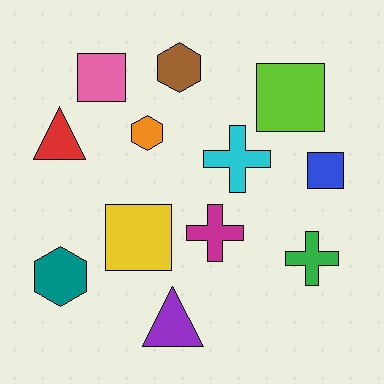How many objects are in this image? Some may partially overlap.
There are 12 objects.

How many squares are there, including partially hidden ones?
There are 4 squares.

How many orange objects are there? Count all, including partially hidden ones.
There is 1 orange object.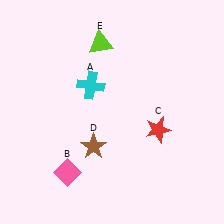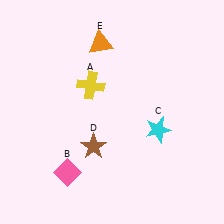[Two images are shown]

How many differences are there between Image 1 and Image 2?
There are 3 differences between the two images.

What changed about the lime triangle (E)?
In Image 1, E is lime. In Image 2, it changed to orange.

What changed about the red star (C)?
In Image 1, C is red. In Image 2, it changed to cyan.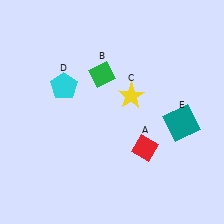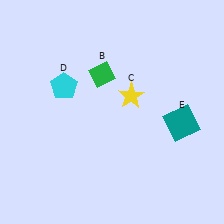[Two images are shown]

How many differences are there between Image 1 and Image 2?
There is 1 difference between the two images.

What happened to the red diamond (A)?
The red diamond (A) was removed in Image 2. It was in the bottom-right area of Image 1.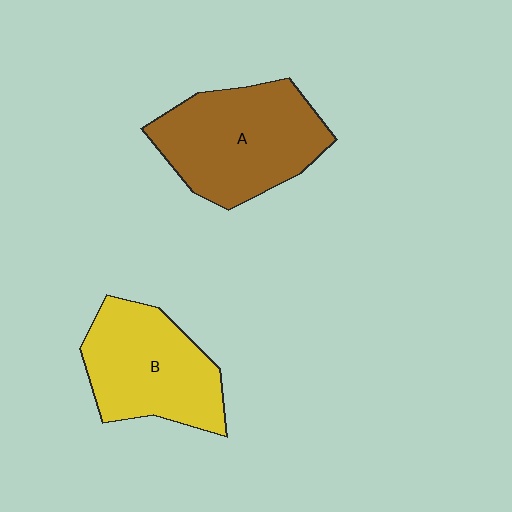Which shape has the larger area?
Shape A (brown).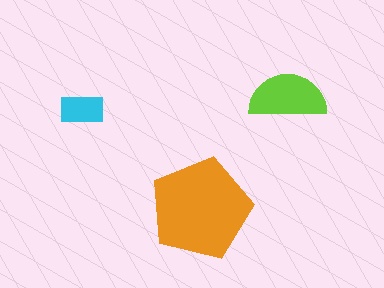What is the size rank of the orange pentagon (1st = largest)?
1st.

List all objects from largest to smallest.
The orange pentagon, the lime semicircle, the cyan rectangle.